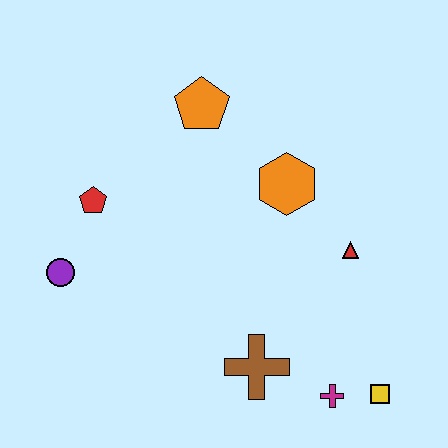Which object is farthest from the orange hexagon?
The purple circle is farthest from the orange hexagon.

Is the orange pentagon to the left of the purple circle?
No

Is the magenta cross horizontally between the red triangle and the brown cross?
Yes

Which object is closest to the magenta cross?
The yellow square is closest to the magenta cross.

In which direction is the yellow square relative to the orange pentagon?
The yellow square is below the orange pentagon.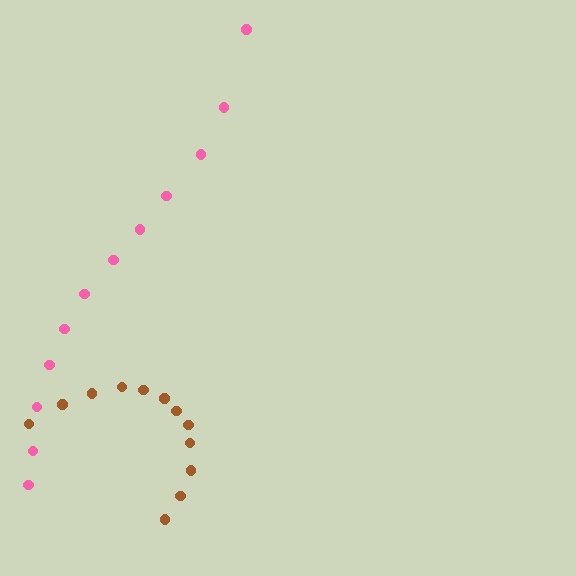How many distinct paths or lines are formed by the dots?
There are 2 distinct paths.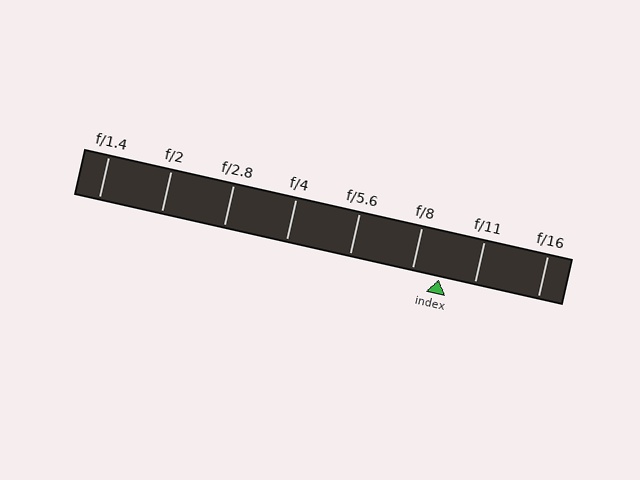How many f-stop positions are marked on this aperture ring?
There are 8 f-stop positions marked.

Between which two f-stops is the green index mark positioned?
The index mark is between f/8 and f/11.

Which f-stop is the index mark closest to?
The index mark is closest to f/8.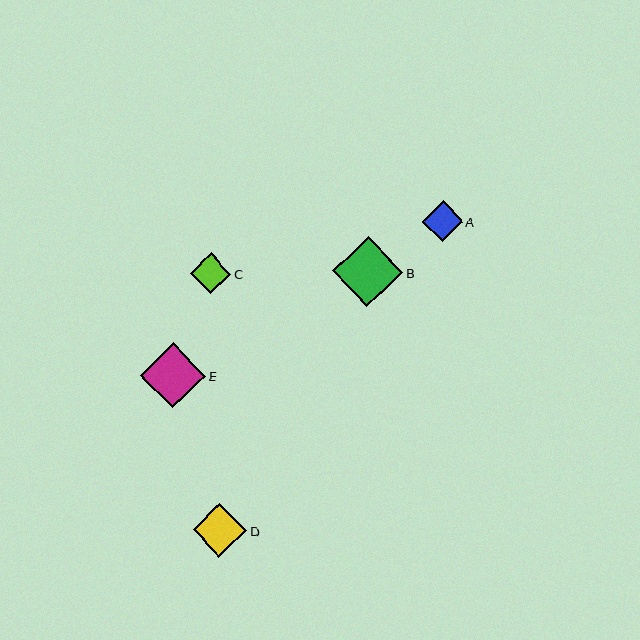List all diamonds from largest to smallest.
From largest to smallest: B, E, D, A, C.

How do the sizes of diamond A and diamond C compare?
Diamond A and diamond C are approximately the same size.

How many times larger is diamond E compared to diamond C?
Diamond E is approximately 1.6 times the size of diamond C.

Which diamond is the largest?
Diamond B is the largest with a size of approximately 70 pixels.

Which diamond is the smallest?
Diamond C is the smallest with a size of approximately 41 pixels.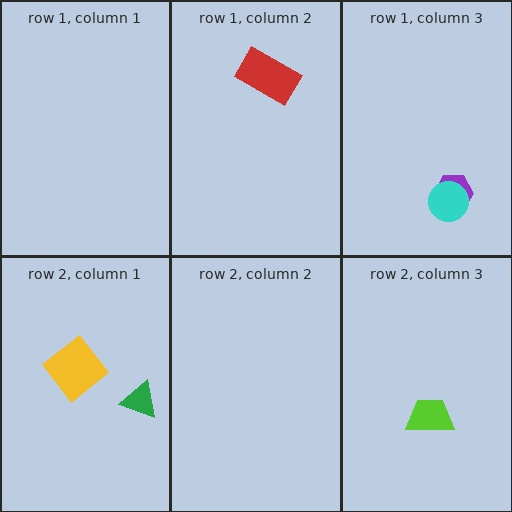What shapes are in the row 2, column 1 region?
The yellow diamond, the green triangle.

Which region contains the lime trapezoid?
The row 2, column 3 region.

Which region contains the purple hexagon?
The row 1, column 3 region.